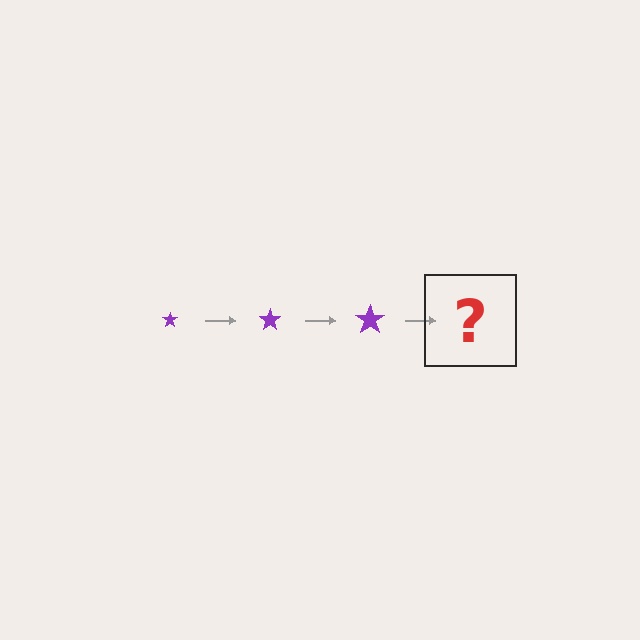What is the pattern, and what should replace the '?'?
The pattern is that the star gets progressively larger each step. The '?' should be a purple star, larger than the previous one.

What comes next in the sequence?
The next element should be a purple star, larger than the previous one.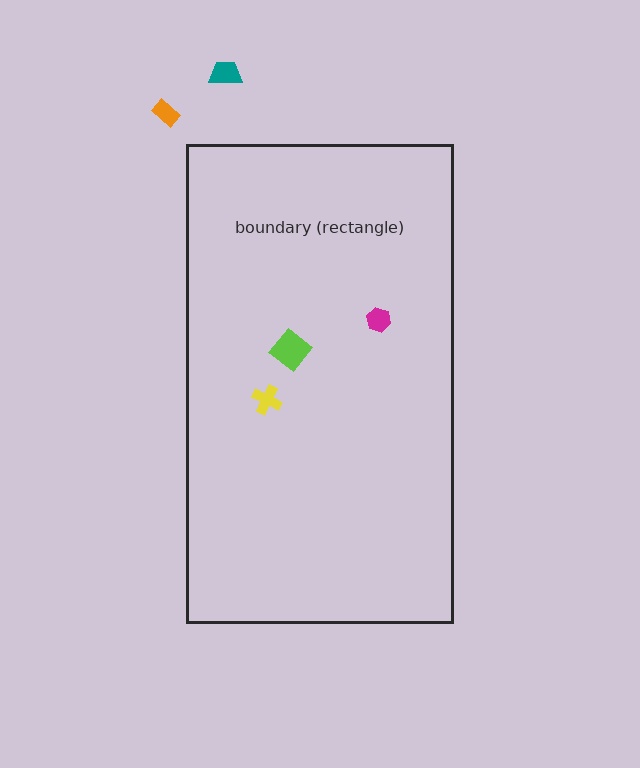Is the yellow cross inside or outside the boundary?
Inside.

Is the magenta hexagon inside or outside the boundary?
Inside.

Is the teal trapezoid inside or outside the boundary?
Outside.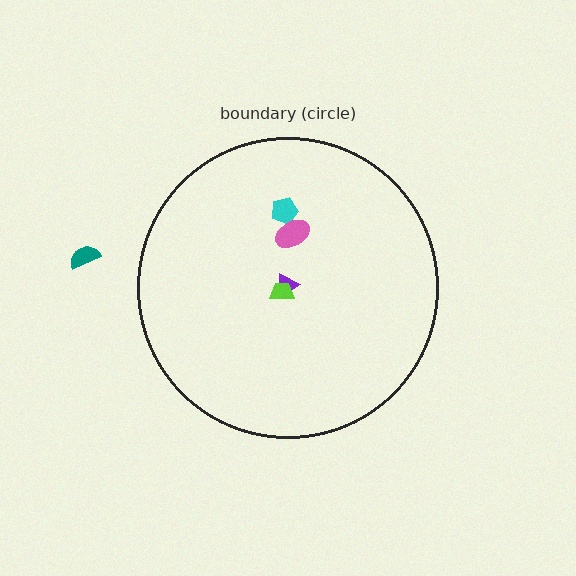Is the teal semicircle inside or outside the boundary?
Outside.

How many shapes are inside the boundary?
4 inside, 1 outside.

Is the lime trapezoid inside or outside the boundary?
Inside.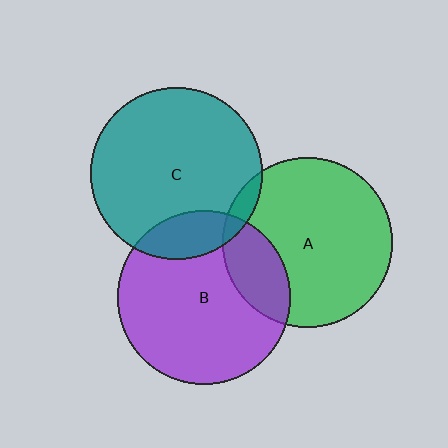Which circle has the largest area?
Circle B (purple).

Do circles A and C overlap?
Yes.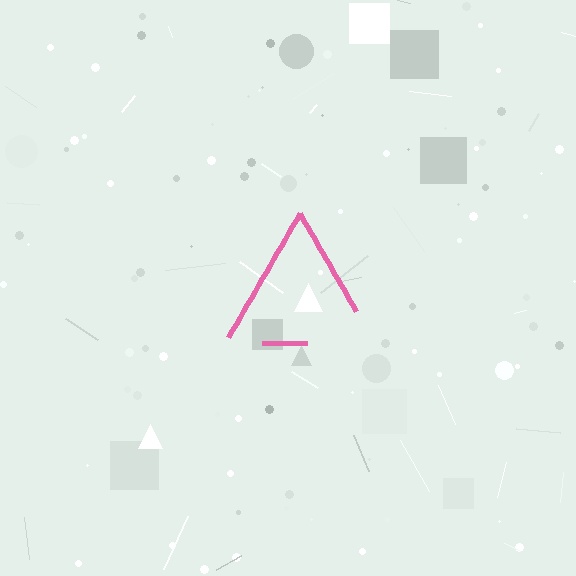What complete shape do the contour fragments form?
The contour fragments form a triangle.